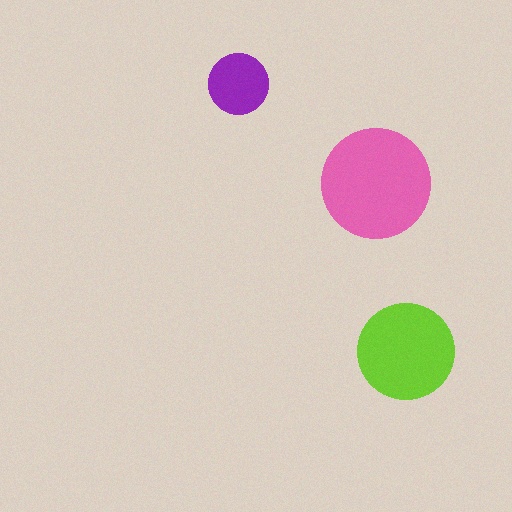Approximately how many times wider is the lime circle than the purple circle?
About 1.5 times wider.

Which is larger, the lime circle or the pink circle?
The pink one.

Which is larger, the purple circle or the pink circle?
The pink one.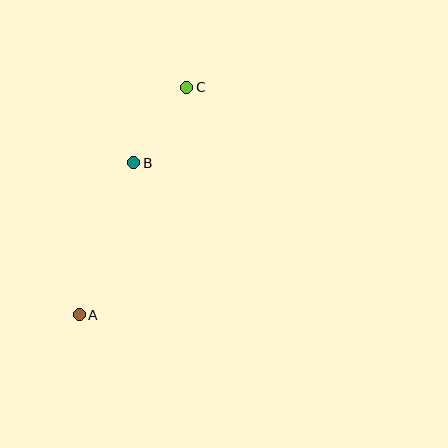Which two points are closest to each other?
Points B and C are closest to each other.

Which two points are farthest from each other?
Points A and C are farthest from each other.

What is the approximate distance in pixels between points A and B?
The distance between A and B is approximately 161 pixels.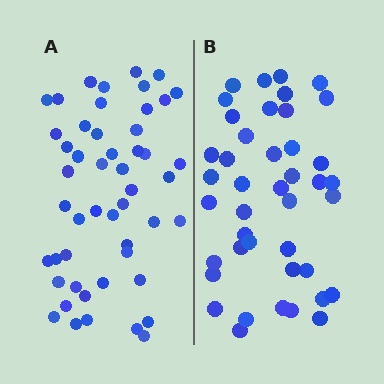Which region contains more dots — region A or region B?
Region A (the left region) has more dots.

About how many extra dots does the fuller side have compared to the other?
Region A has roughly 8 or so more dots than region B.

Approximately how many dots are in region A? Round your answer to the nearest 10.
About 50 dots.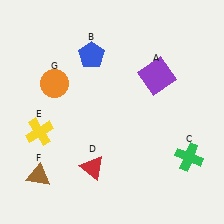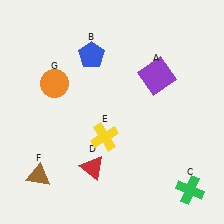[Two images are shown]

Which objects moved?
The objects that moved are: the green cross (C), the yellow cross (E).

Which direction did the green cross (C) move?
The green cross (C) moved down.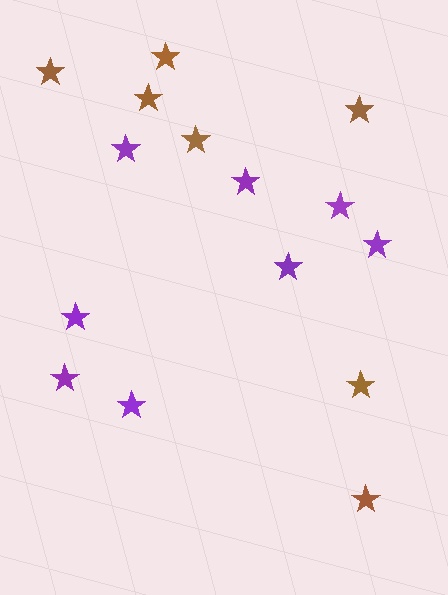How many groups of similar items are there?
There are 2 groups: one group of purple stars (8) and one group of brown stars (7).